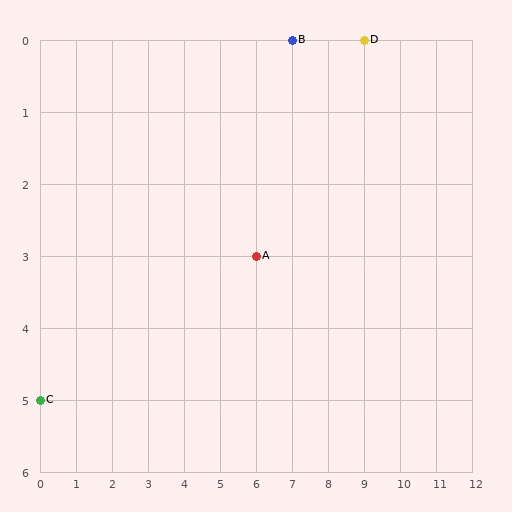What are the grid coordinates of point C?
Point C is at grid coordinates (0, 5).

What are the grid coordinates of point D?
Point D is at grid coordinates (9, 0).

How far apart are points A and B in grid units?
Points A and B are 1 column and 3 rows apart (about 3.2 grid units diagonally).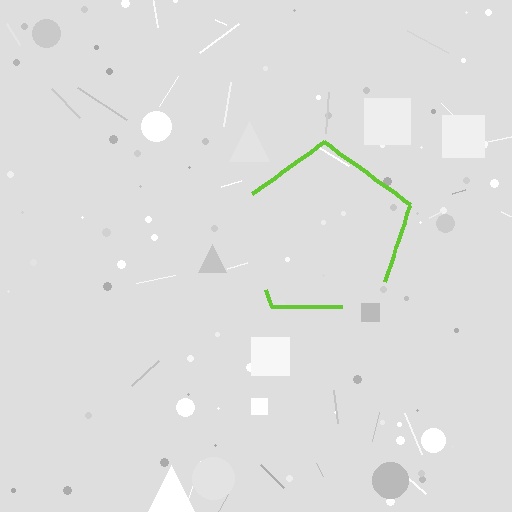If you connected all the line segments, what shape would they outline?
They would outline a pentagon.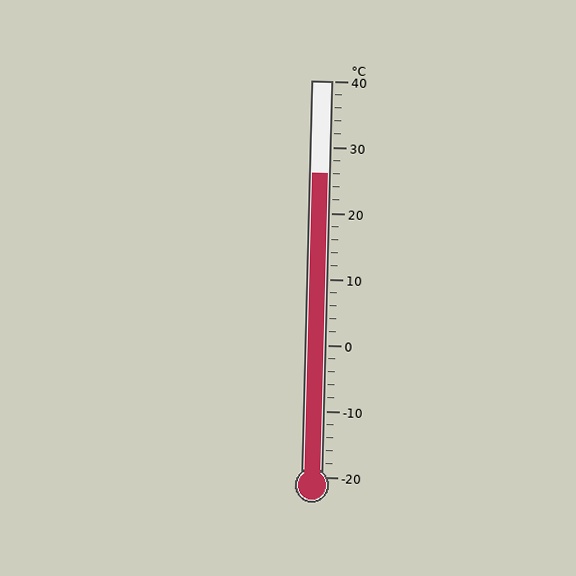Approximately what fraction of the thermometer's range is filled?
The thermometer is filled to approximately 75% of its range.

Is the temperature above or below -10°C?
The temperature is above -10°C.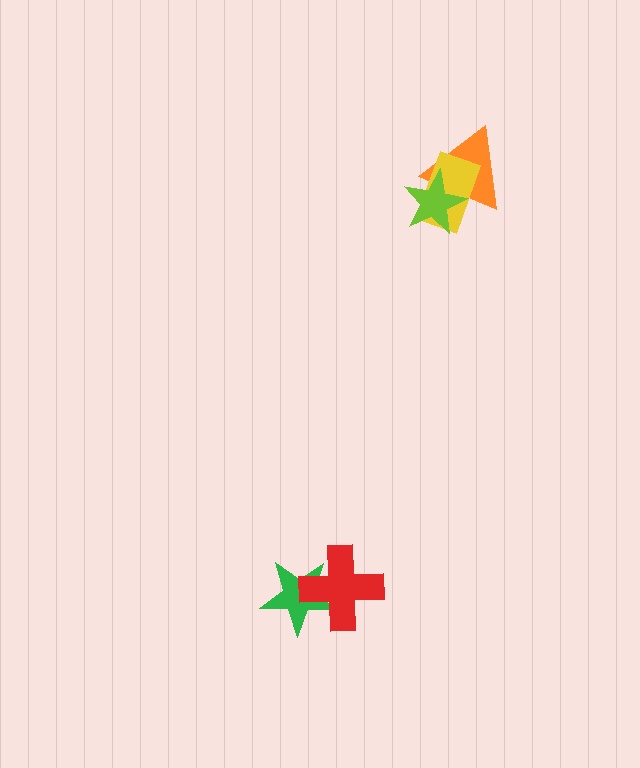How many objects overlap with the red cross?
1 object overlaps with the red cross.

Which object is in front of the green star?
The red cross is in front of the green star.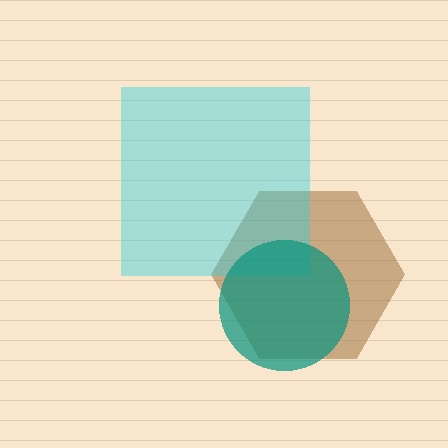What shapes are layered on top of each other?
The layered shapes are: a brown hexagon, a cyan square, a teal circle.